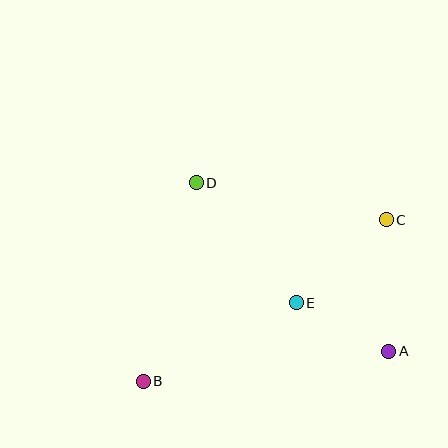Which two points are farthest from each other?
Points B and C are farthest from each other.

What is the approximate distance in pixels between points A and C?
The distance between A and C is approximately 132 pixels.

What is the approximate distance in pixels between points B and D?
The distance between B and D is approximately 205 pixels.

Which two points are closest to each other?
Points A and E are closest to each other.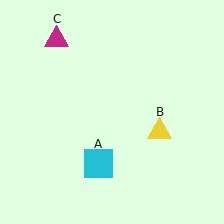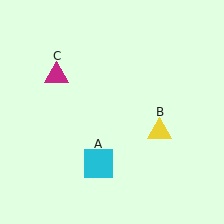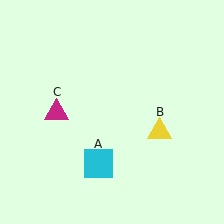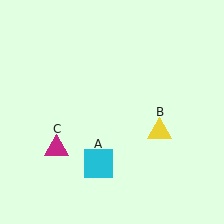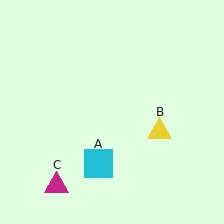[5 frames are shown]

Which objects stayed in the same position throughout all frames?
Cyan square (object A) and yellow triangle (object B) remained stationary.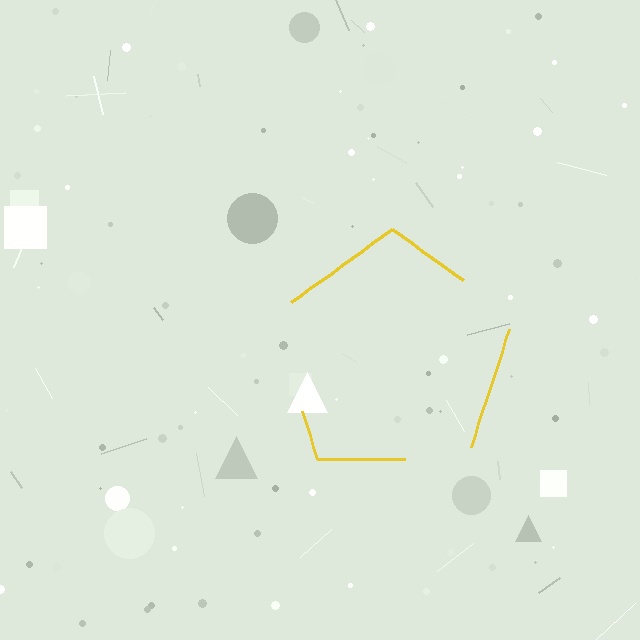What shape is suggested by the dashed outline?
The dashed outline suggests a pentagon.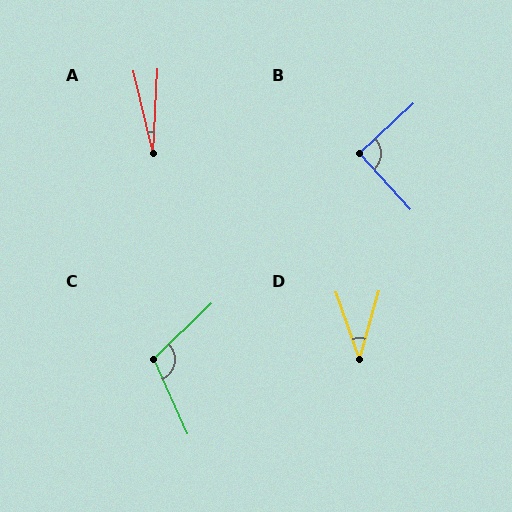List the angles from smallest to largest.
A (17°), D (35°), B (91°), C (110°).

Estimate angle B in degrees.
Approximately 91 degrees.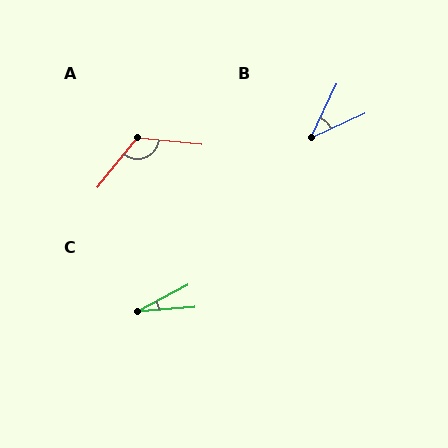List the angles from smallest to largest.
C (24°), B (40°), A (123°).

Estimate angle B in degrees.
Approximately 40 degrees.